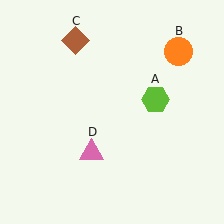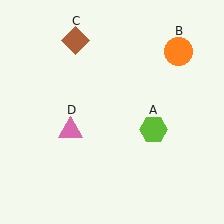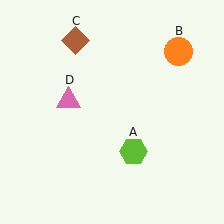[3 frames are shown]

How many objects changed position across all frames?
2 objects changed position: lime hexagon (object A), pink triangle (object D).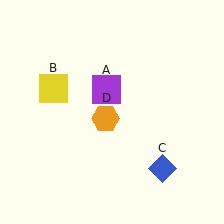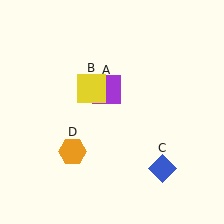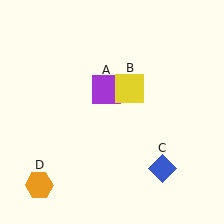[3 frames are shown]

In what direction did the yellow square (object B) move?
The yellow square (object B) moved right.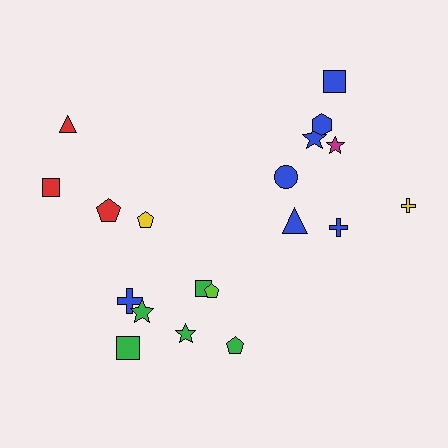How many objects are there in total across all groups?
There are 19 objects.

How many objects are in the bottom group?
There are 7 objects.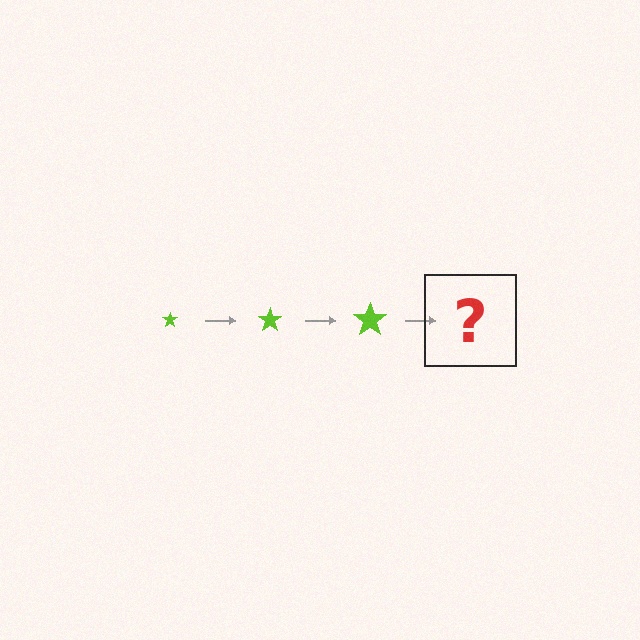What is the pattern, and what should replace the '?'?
The pattern is that the star gets progressively larger each step. The '?' should be a lime star, larger than the previous one.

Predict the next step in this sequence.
The next step is a lime star, larger than the previous one.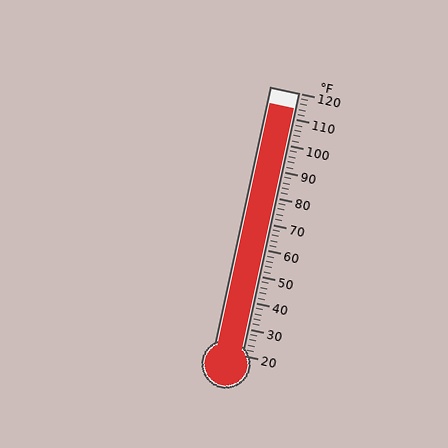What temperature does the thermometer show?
The thermometer shows approximately 114°F.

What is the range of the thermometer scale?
The thermometer scale ranges from 20°F to 120°F.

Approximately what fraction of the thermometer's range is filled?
The thermometer is filled to approximately 95% of its range.